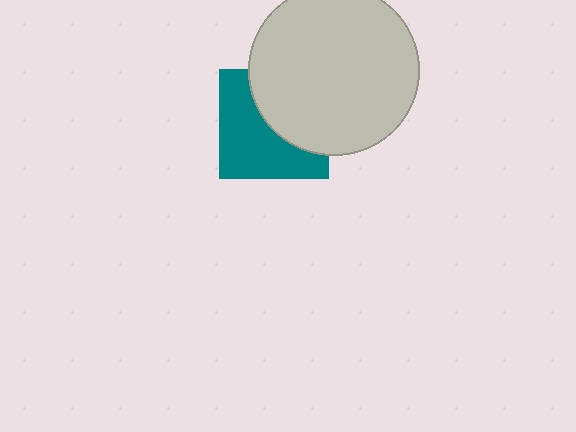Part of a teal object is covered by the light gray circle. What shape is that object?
It is a square.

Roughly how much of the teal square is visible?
About half of it is visible (roughly 55%).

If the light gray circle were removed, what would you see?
You would see the complete teal square.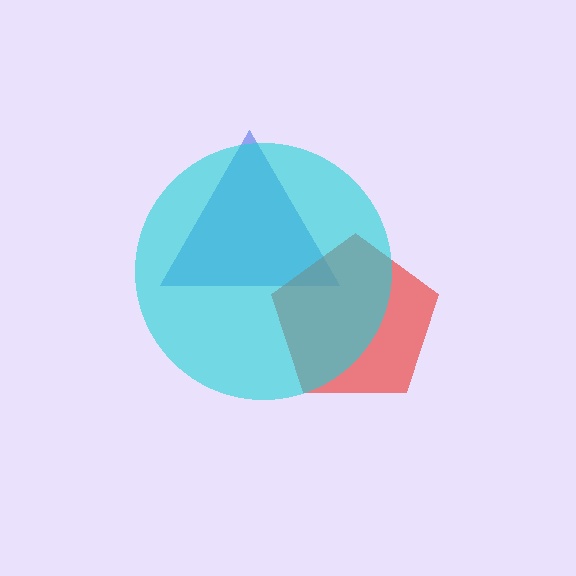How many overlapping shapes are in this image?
There are 3 overlapping shapes in the image.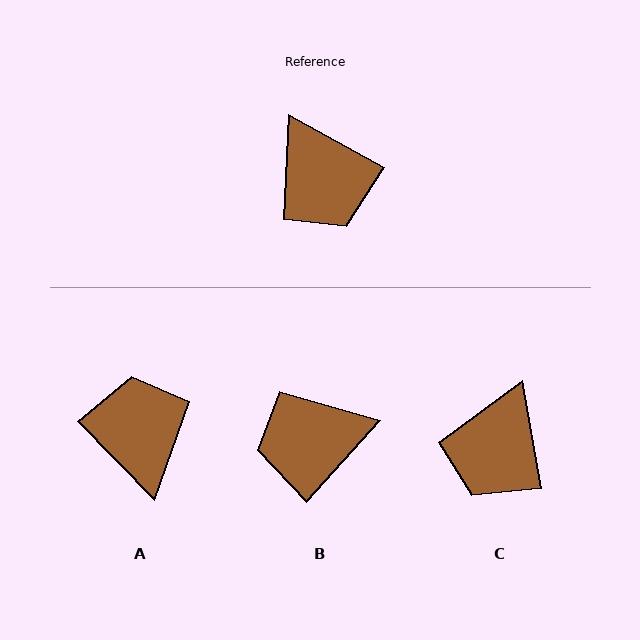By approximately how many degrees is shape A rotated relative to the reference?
Approximately 163 degrees counter-clockwise.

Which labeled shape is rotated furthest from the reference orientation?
A, about 163 degrees away.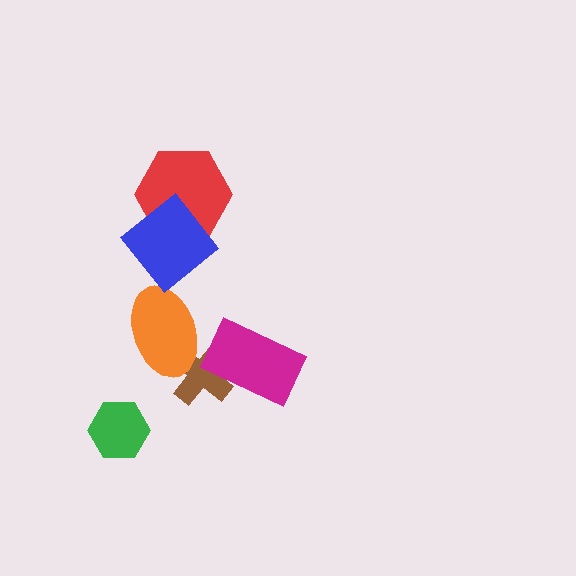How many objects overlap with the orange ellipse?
1 object overlaps with the orange ellipse.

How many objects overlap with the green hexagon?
0 objects overlap with the green hexagon.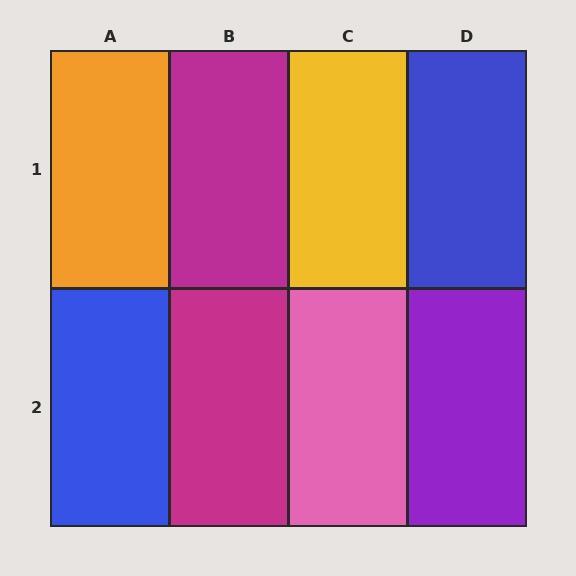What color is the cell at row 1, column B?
Magenta.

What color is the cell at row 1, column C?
Yellow.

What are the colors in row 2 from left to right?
Blue, magenta, pink, purple.